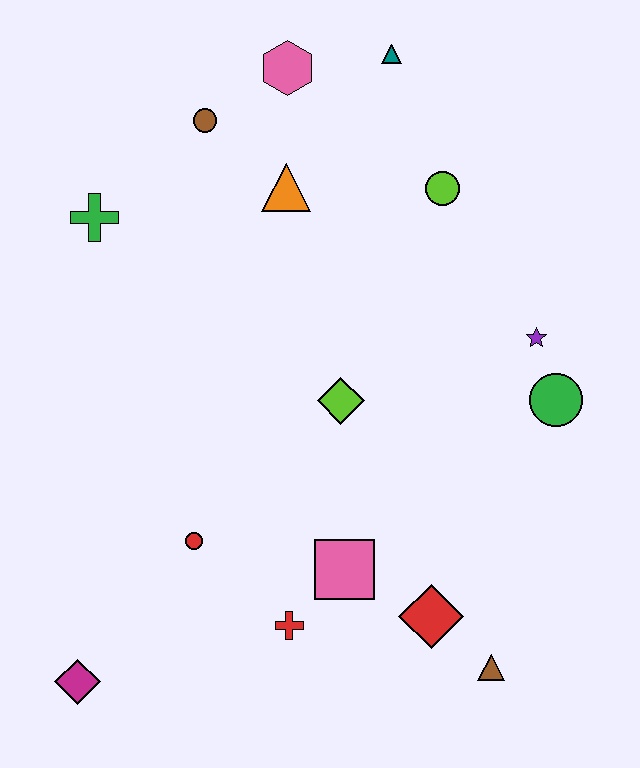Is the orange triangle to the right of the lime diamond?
No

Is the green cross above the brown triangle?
Yes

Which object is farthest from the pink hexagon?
The magenta diamond is farthest from the pink hexagon.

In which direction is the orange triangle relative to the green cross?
The orange triangle is to the right of the green cross.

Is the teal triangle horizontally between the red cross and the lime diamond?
No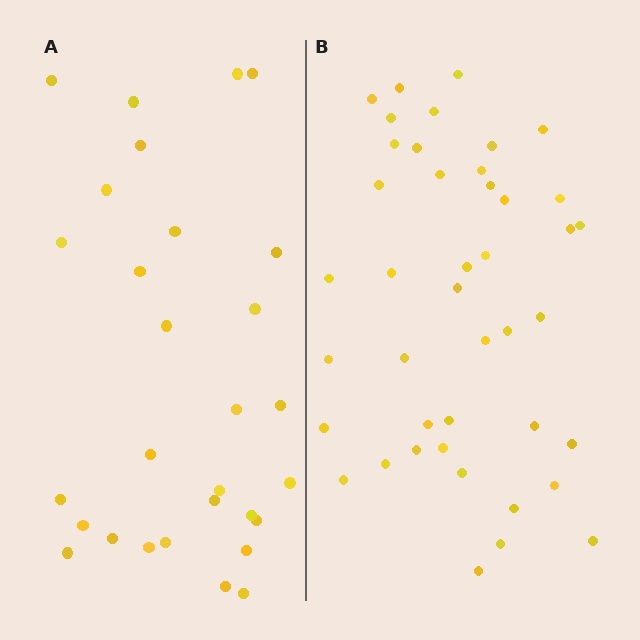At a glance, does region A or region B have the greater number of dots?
Region B (the right region) has more dots.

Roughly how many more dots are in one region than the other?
Region B has approximately 15 more dots than region A.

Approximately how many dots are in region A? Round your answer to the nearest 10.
About 30 dots. (The exact count is 29, which rounds to 30.)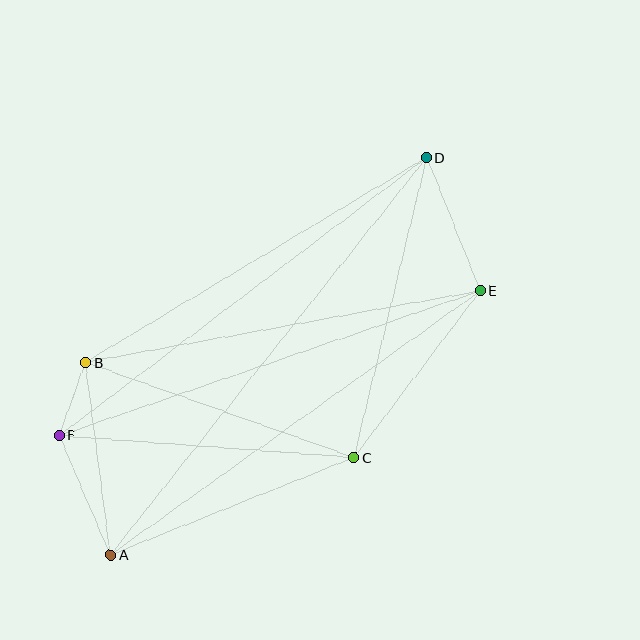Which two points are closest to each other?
Points B and F are closest to each other.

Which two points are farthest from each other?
Points A and D are farthest from each other.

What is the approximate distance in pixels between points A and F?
The distance between A and F is approximately 130 pixels.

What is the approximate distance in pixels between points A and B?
The distance between A and B is approximately 194 pixels.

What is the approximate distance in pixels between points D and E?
The distance between D and E is approximately 143 pixels.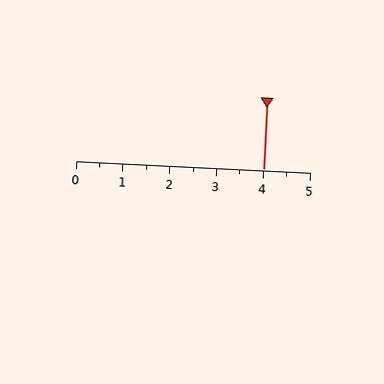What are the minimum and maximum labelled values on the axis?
The axis runs from 0 to 5.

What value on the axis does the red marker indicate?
The marker indicates approximately 4.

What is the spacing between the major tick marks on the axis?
The major ticks are spaced 1 apart.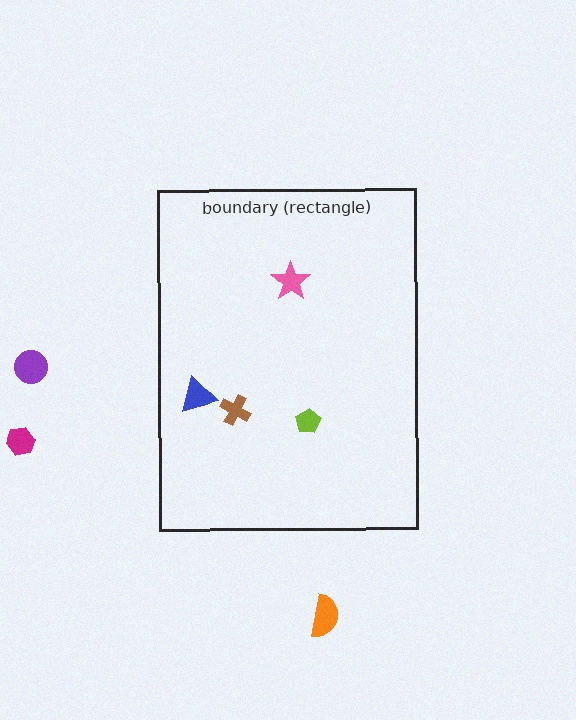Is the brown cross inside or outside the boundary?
Inside.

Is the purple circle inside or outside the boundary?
Outside.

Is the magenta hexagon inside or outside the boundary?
Outside.